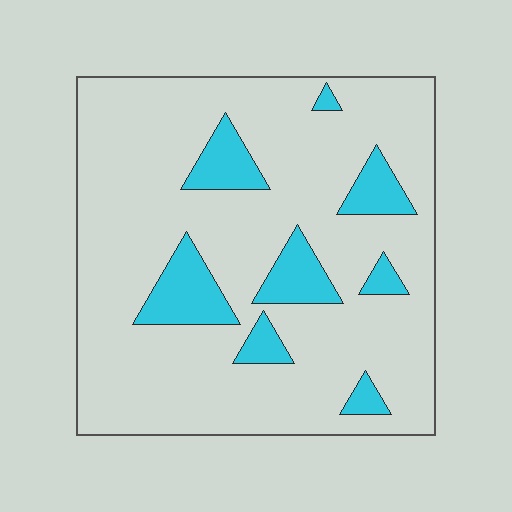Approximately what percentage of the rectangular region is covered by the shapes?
Approximately 15%.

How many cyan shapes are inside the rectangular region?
8.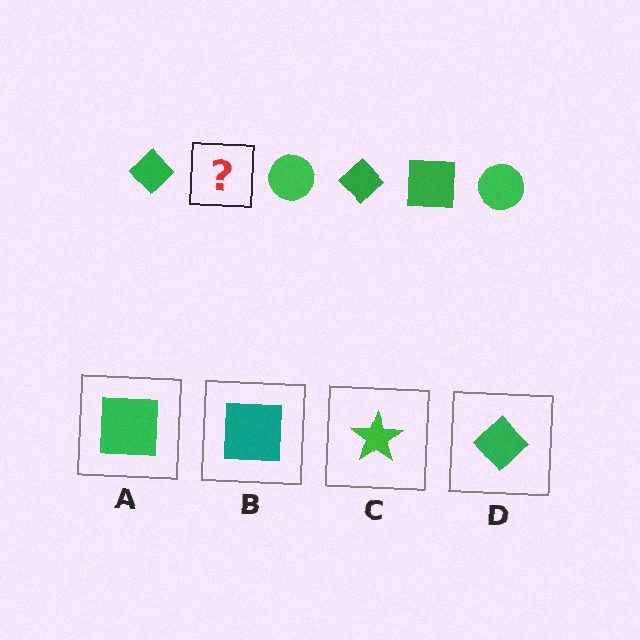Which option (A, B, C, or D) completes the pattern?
A.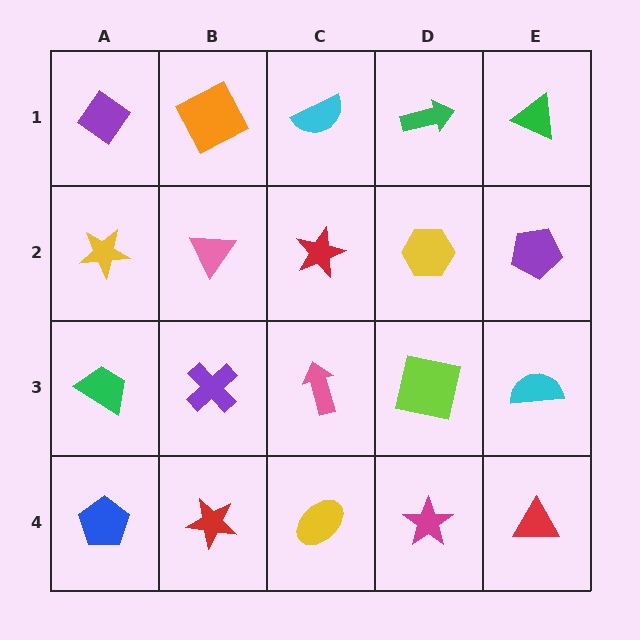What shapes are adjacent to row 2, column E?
A green triangle (row 1, column E), a cyan semicircle (row 3, column E), a yellow hexagon (row 2, column D).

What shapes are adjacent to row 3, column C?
A red star (row 2, column C), a yellow ellipse (row 4, column C), a purple cross (row 3, column B), a lime square (row 3, column D).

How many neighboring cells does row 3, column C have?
4.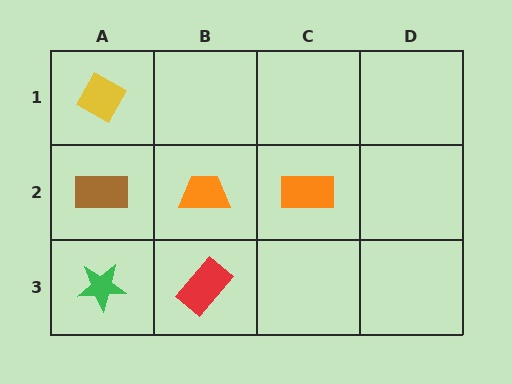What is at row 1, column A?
A yellow diamond.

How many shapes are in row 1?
1 shape.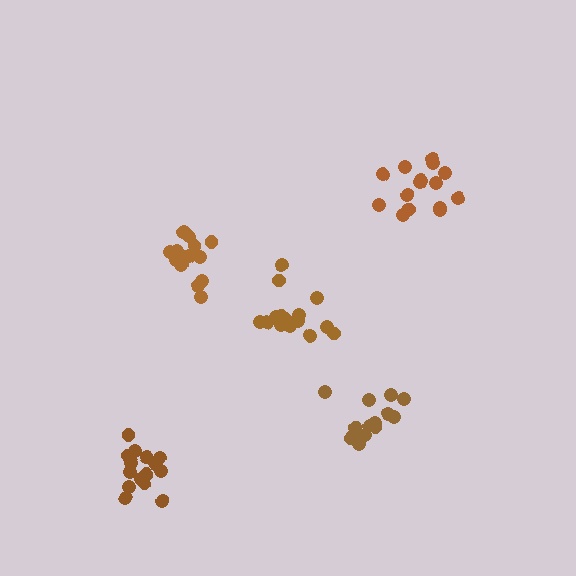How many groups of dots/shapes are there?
There are 5 groups.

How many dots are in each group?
Group 1: 16 dots, Group 2: 14 dots, Group 3: 16 dots, Group 4: 14 dots, Group 5: 15 dots (75 total).